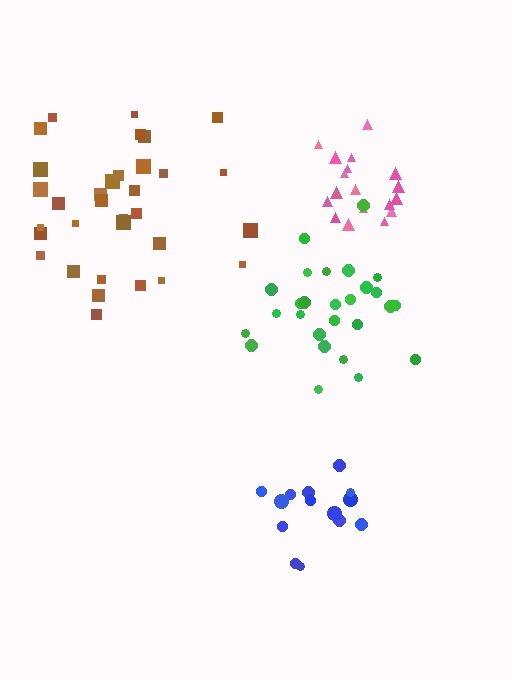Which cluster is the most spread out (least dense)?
Blue.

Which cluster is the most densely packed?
Pink.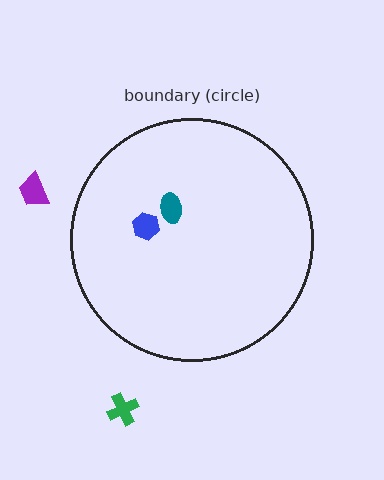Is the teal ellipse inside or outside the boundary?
Inside.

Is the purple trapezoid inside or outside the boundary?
Outside.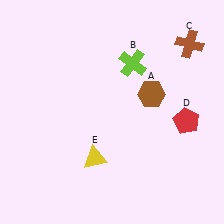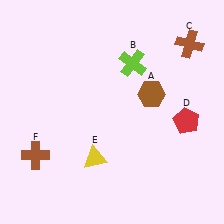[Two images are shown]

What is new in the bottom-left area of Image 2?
A brown cross (F) was added in the bottom-left area of Image 2.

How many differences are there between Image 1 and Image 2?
There is 1 difference between the two images.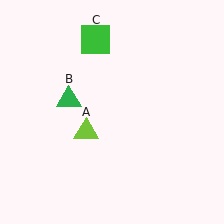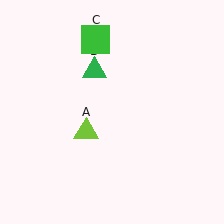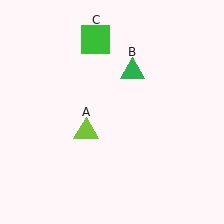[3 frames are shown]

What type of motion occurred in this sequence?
The green triangle (object B) rotated clockwise around the center of the scene.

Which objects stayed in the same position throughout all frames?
Lime triangle (object A) and green square (object C) remained stationary.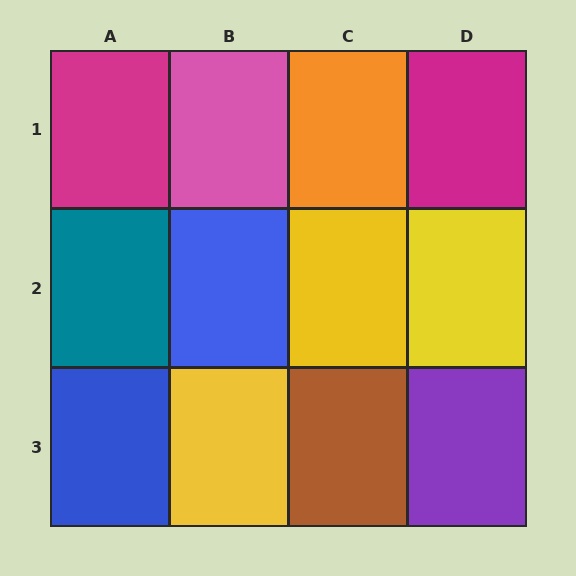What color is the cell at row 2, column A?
Teal.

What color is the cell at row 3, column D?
Purple.